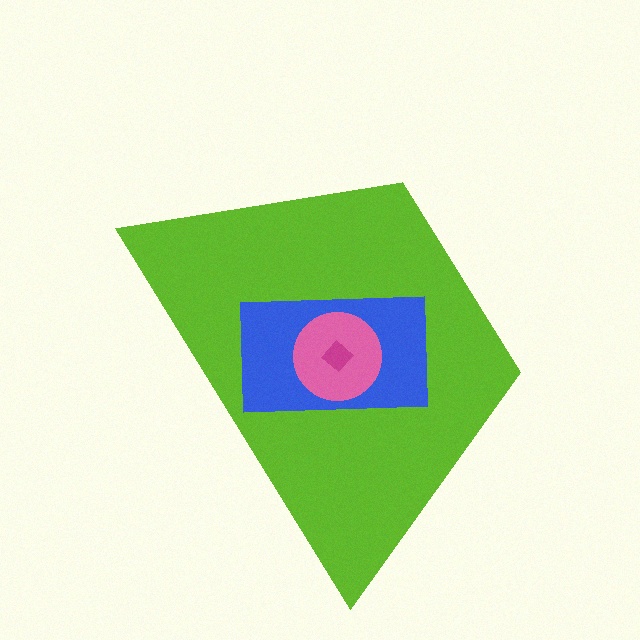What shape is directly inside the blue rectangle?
The pink circle.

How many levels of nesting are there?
4.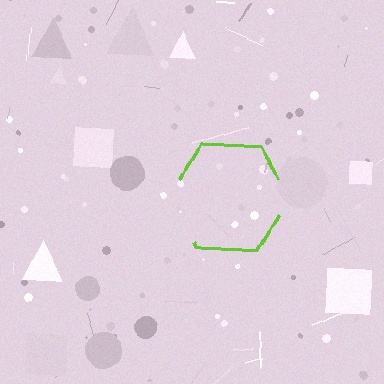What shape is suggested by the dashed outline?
The dashed outline suggests a hexagon.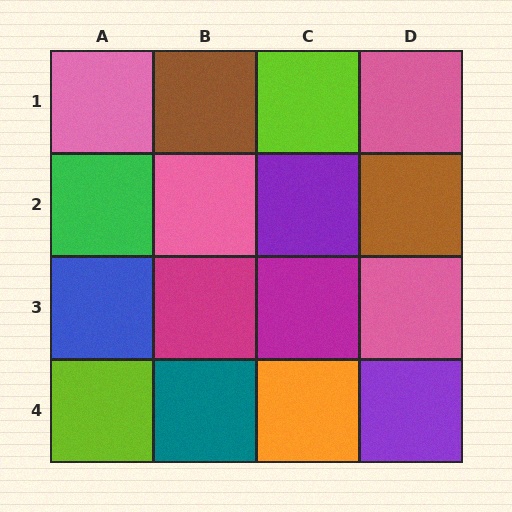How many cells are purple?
2 cells are purple.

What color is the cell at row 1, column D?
Pink.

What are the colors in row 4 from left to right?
Lime, teal, orange, purple.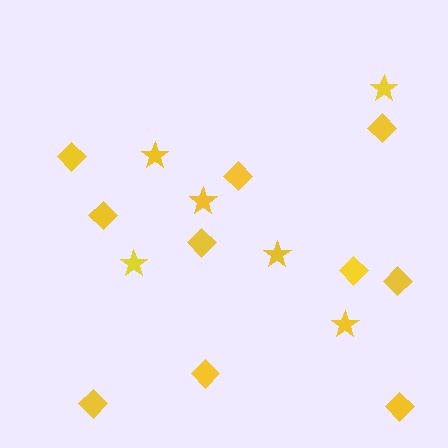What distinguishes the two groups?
There are 2 groups: one group of stars (6) and one group of diamonds (10).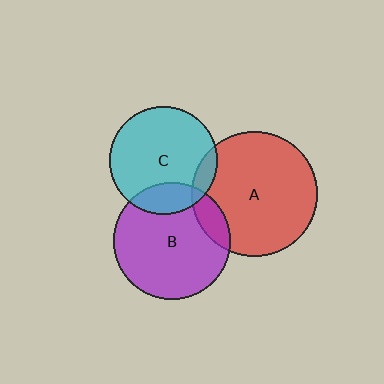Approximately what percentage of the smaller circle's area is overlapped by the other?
Approximately 10%.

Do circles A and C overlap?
Yes.